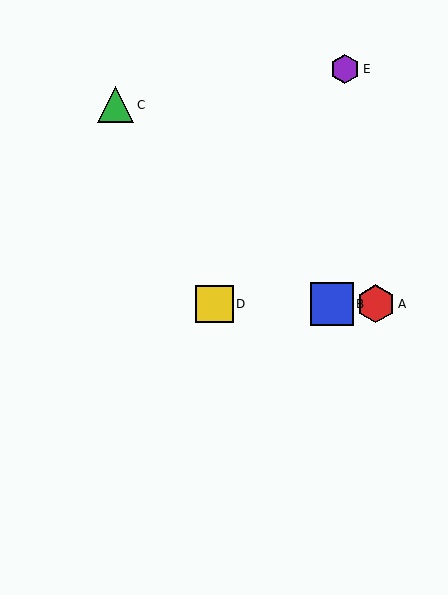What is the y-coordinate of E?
Object E is at y≈69.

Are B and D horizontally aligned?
Yes, both are at y≈304.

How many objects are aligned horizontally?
3 objects (A, B, D) are aligned horizontally.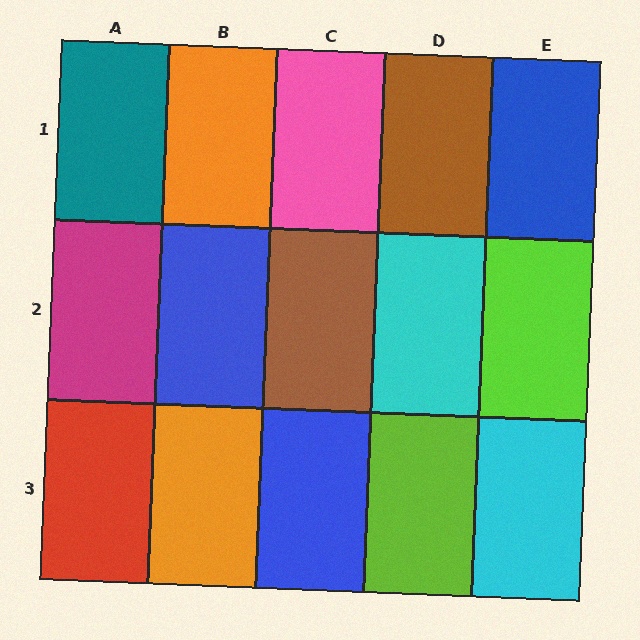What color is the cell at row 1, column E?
Blue.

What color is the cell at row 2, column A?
Magenta.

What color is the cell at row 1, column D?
Brown.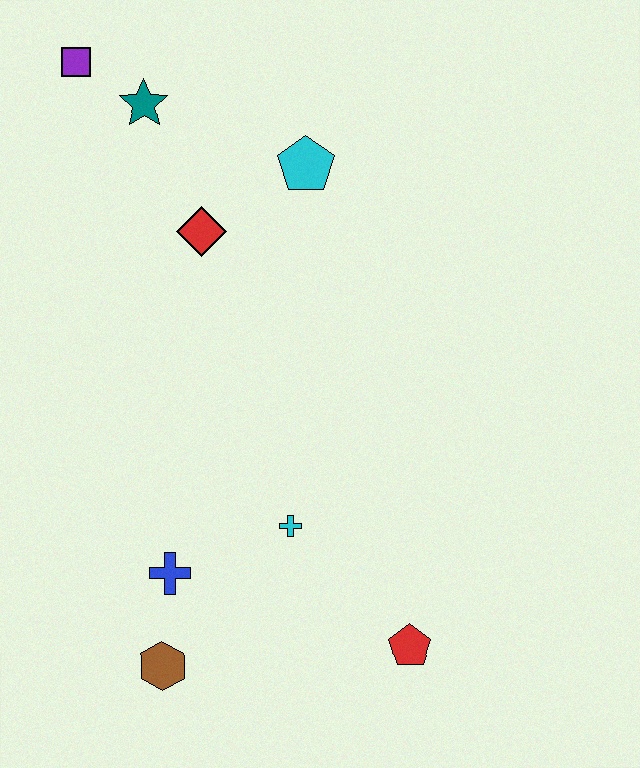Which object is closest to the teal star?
The purple square is closest to the teal star.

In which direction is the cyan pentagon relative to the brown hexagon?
The cyan pentagon is above the brown hexagon.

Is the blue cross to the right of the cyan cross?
No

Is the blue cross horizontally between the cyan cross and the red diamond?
No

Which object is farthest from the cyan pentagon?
The brown hexagon is farthest from the cyan pentagon.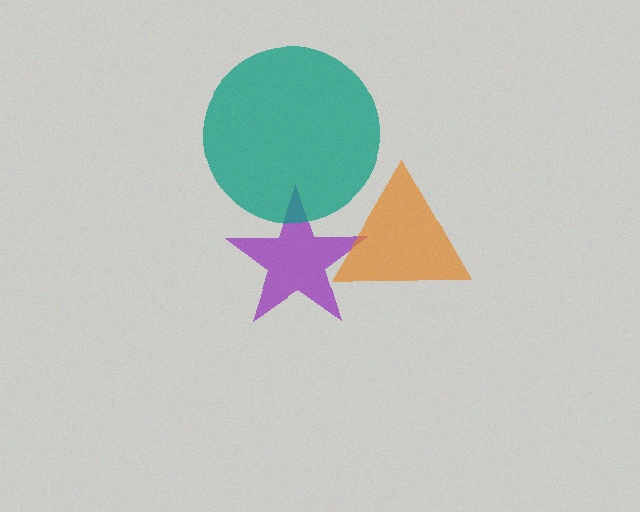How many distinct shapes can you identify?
There are 3 distinct shapes: a purple star, an orange triangle, a teal circle.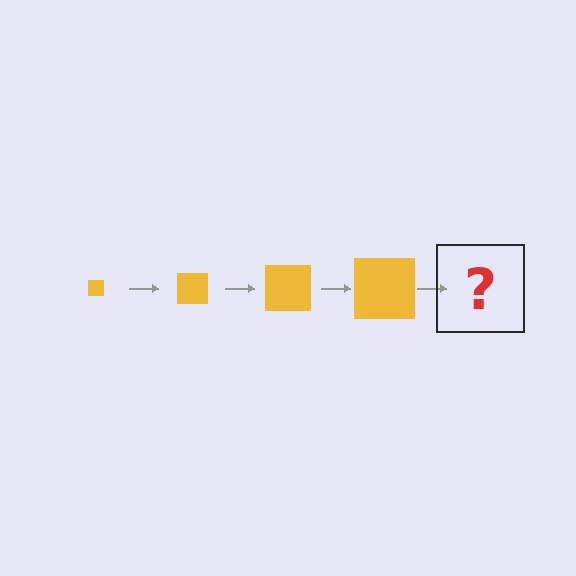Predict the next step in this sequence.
The next step is a yellow square, larger than the previous one.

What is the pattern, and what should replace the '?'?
The pattern is that the square gets progressively larger each step. The '?' should be a yellow square, larger than the previous one.